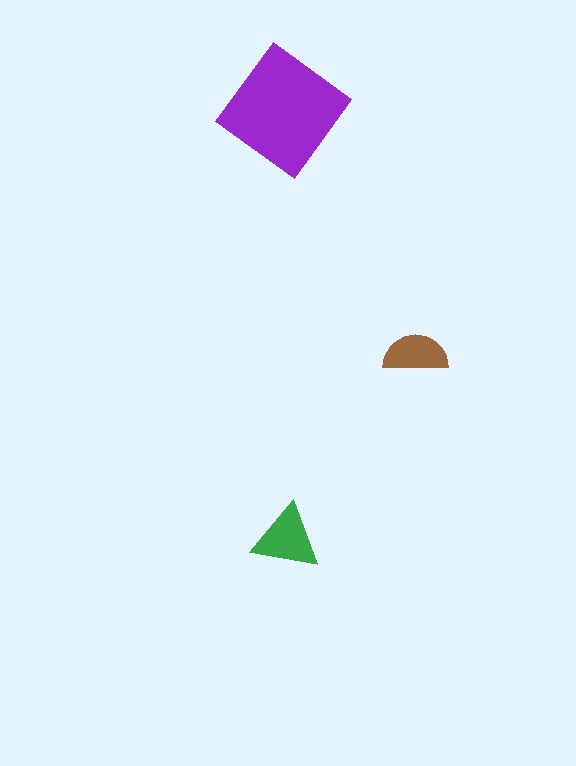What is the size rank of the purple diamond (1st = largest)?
1st.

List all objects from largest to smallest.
The purple diamond, the green triangle, the brown semicircle.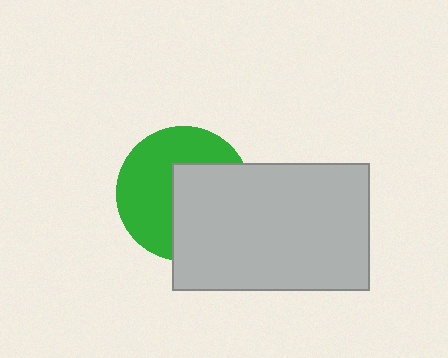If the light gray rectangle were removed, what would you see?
You would see the complete green circle.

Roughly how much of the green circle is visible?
About half of it is visible (roughly 53%).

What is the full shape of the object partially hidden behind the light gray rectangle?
The partially hidden object is a green circle.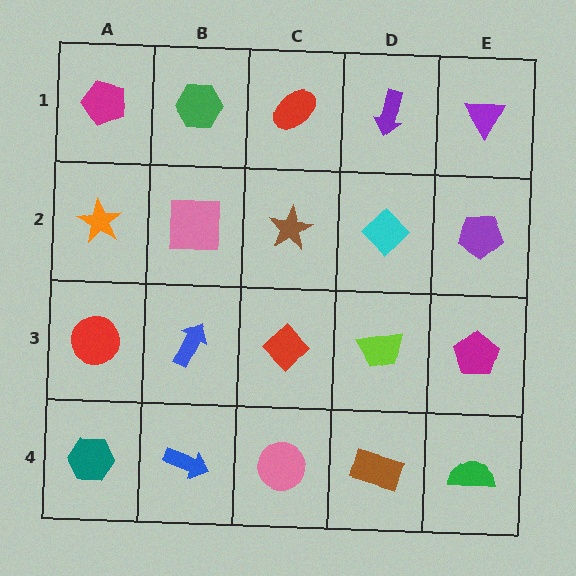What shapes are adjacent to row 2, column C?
A red ellipse (row 1, column C), a red diamond (row 3, column C), a pink square (row 2, column B), a cyan diamond (row 2, column D).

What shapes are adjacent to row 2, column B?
A green hexagon (row 1, column B), a blue arrow (row 3, column B), an orange star (row 2, column A), a brown star (row 2, column C).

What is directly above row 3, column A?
An orange star.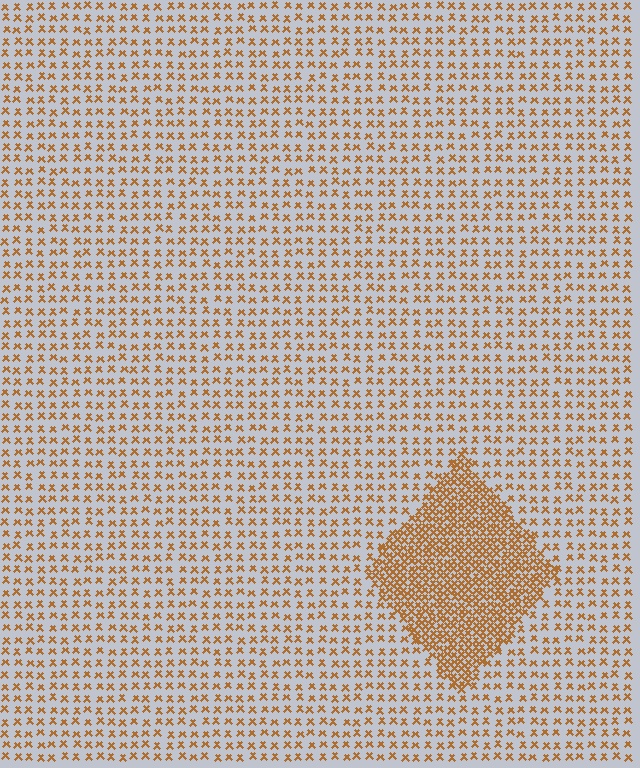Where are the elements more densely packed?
The elements are more densely packed inside the diamond boundary.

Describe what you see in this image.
The image contains small brown elements arranged at two different densities. A diamond-shaped region is visible where the elements are more densely packed than the surrounding area.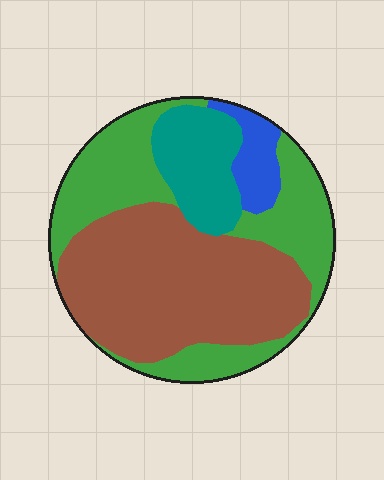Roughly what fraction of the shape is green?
Green covers about 35% of the shape.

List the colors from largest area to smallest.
From largest to smallest: brown, green, teal, blue.